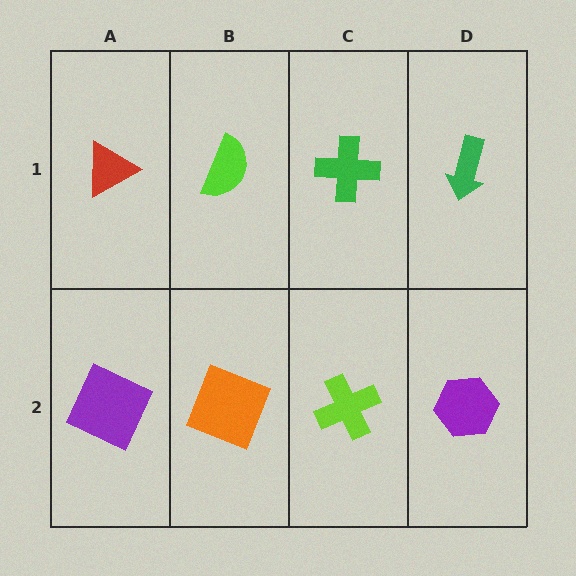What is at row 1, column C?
A green cross.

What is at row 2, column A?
A purple square.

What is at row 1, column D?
A green arrow.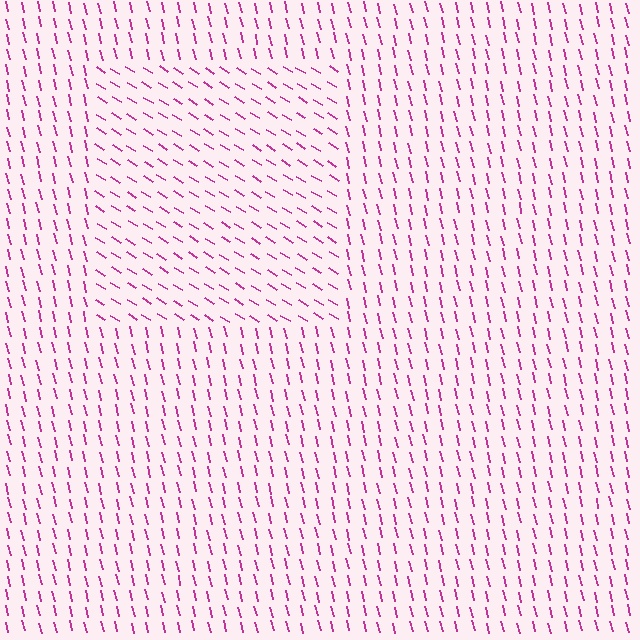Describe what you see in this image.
The image is filled with small magenta line segments. A rectangle region in the image has lines oriented differently from the surrounding lines, creating a visible texture boundary.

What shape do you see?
I see a rectangle.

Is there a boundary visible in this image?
Yes, there is a texture boundary formed by a change in line orientation.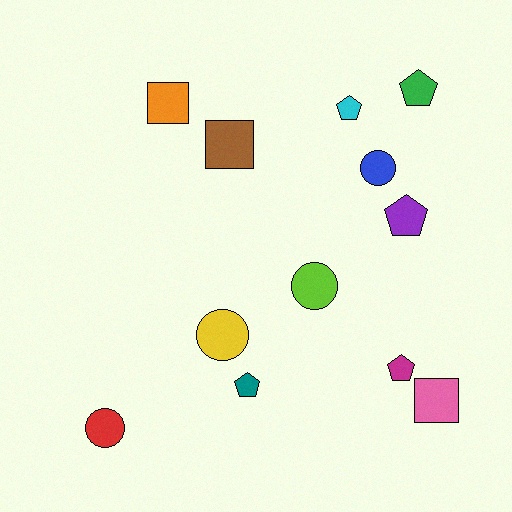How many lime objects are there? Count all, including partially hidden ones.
There is 1 lime object.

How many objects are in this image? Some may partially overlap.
There are 12 objects.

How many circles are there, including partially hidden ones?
There are 4 circles.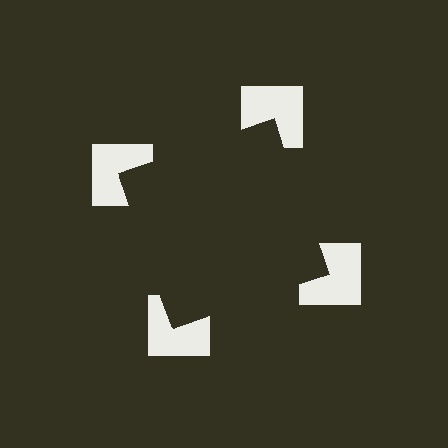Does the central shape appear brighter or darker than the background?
It typically appears slightly darker than the background, even though no actual brightness change is drawn.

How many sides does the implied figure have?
4 sides.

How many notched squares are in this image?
There are 4 — one at each vertex of the illusory square.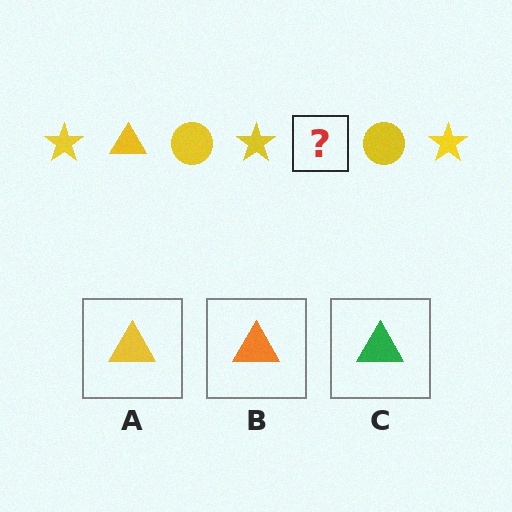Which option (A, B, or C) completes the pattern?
A.